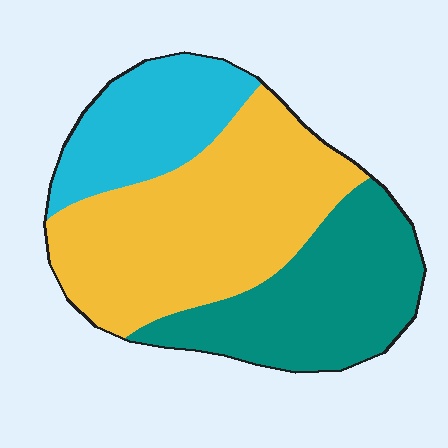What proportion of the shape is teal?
Teal covers 32% of the shape.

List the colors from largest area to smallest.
From largest to smallest: yellow, teal, cyan.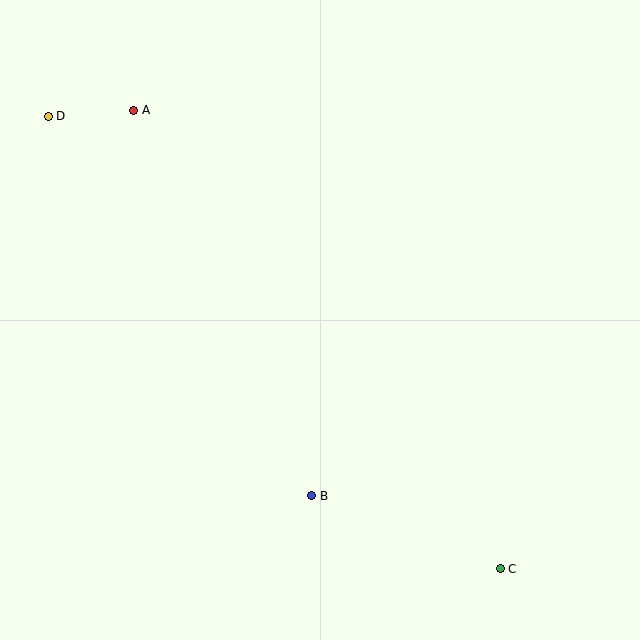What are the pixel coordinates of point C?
Point C is at (500, 569).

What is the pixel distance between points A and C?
The distance between A and C is 587 pixels.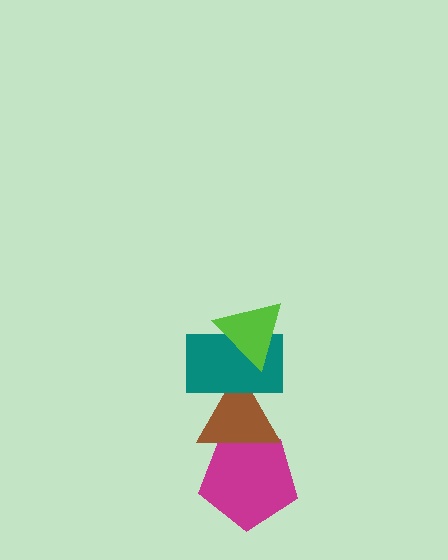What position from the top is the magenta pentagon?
The magenta pentagon is 4th from the top.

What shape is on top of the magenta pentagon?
The brown triangle is on top of the magenta pentagon.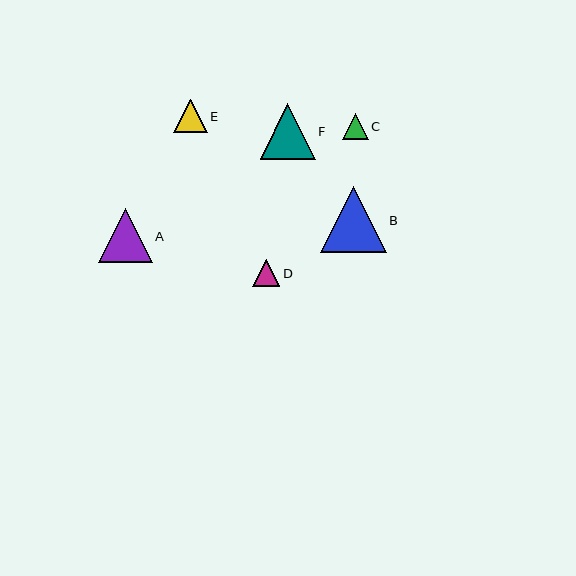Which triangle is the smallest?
Triangle C is the smallest with a size of approximately 26 pixels.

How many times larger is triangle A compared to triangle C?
Triangle A is approximately 2.1 times the size of triangle C.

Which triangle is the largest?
Triangle B is the largest with a size of approximately 66 pixels.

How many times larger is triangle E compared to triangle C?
Triangle E is approximately 1.3 times the size of triangle C.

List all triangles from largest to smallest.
From largest to smallest: B, F, A, E, D, C.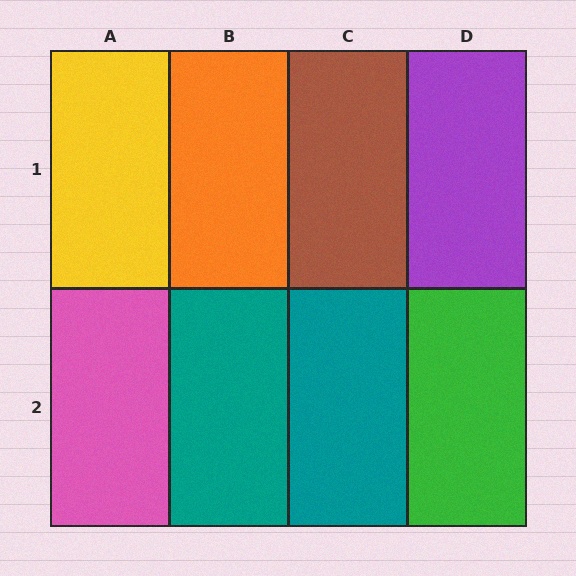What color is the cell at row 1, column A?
Yellow.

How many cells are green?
1 cell is green.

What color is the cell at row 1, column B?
Orange.